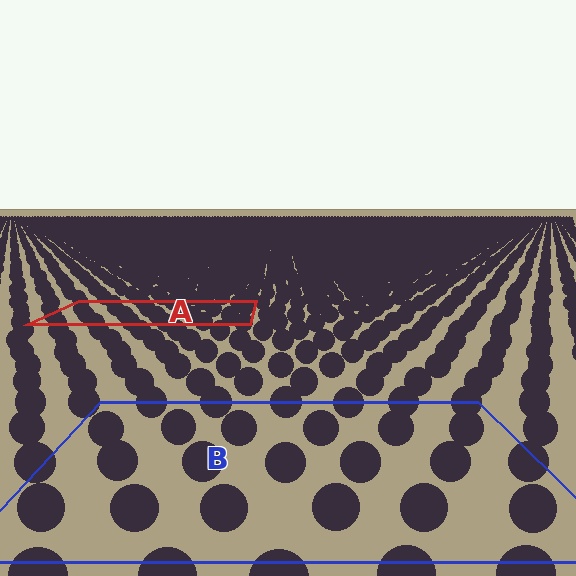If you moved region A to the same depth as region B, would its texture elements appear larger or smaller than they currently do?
They would appear larger. At a closer depth, the same texture elements are projected at a bigger on-screen size.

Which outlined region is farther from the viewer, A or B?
Region A is farther from the viewer — the texture elements inside it appear smaller and more densely packed.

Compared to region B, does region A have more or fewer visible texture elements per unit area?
Region A has more texture elements per unit area — they are packed more densely because it is farther away.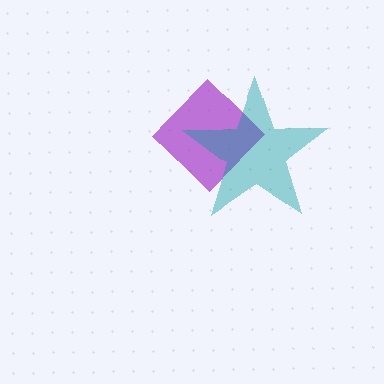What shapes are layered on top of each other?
The layered shapes are: a purple diamond, a teal star.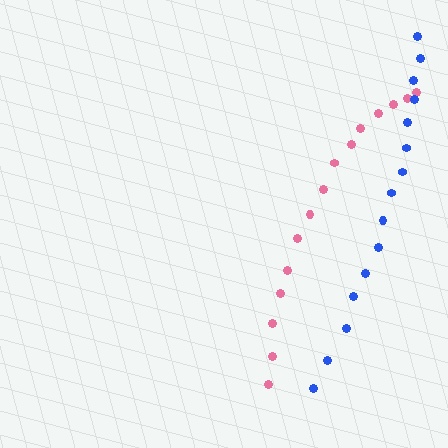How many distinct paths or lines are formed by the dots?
There are 2 distinct paths.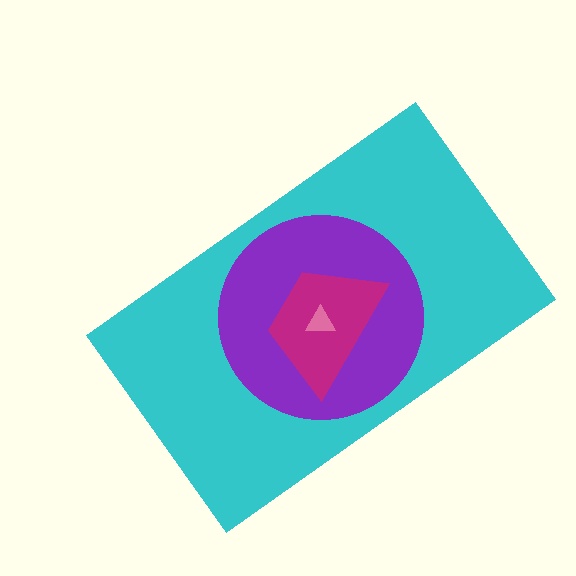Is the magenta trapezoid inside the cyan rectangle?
Yes.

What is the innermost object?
The pink triangle.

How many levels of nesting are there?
4.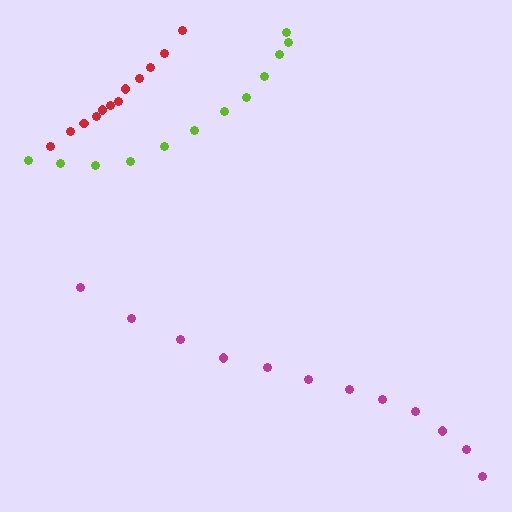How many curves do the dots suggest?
There are 3 distinct paths.